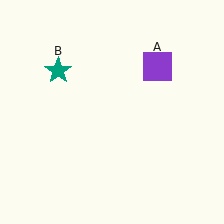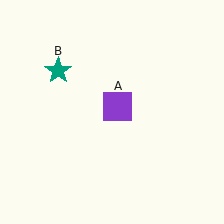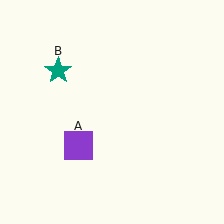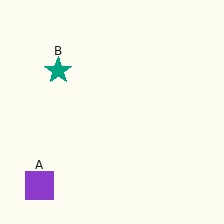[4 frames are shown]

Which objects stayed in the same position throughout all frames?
Teal star (object B) remained stationary.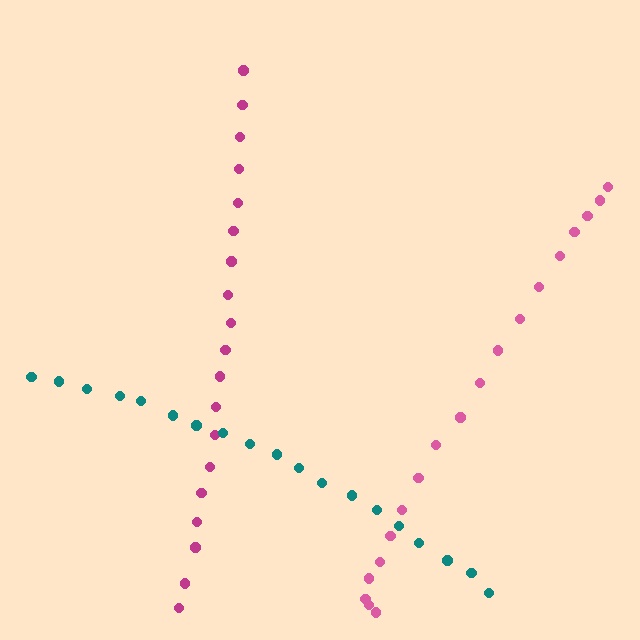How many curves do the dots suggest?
There are 3 distinct paths.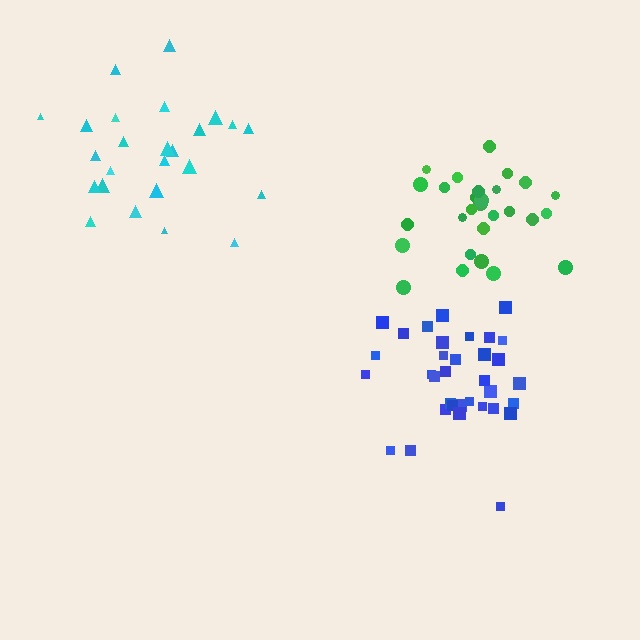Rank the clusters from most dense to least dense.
green, blue, cyan.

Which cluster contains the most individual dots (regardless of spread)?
Blue (35).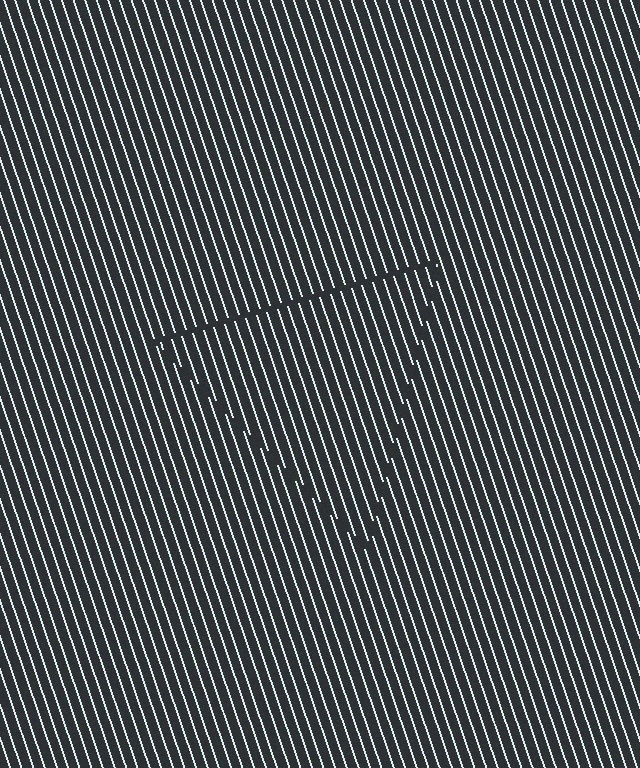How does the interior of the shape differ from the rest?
The interior of the shape contains the same grating, shifted by half a period — the contour is defined by the phase discontinuity where line-ends from the inner and outer gratings abut.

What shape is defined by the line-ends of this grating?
An illusory triangle. The interior of the shape contains the same grating, shifted by half a period — the contour is defined by the phase discontinuity where line-ends from the inner and outer gratings abut.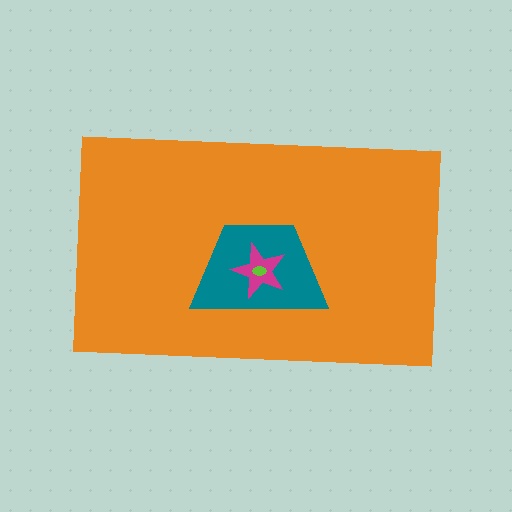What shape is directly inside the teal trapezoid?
The magenta star.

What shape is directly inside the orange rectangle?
The teal trapezoid.